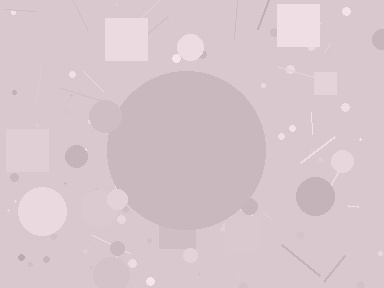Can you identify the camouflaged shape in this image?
The camouflaged shape is a circle.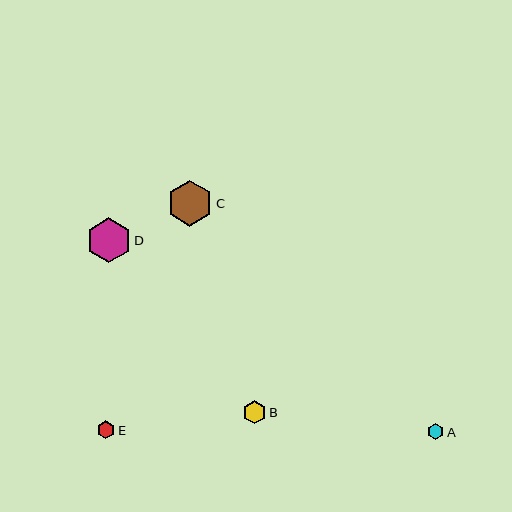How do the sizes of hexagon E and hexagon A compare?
Hexagon E and hexagon A are approximately the same size.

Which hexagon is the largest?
Hexagon C is the largest with a size of approximately 46 pixels.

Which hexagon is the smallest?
Hexagon A is the smallest with a size of approximately 16 pixels.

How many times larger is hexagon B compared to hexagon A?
Hexagon B is approximately 1.4 times the size of hexagon A.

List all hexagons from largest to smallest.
From largest to smallest: C, D, B, E, A.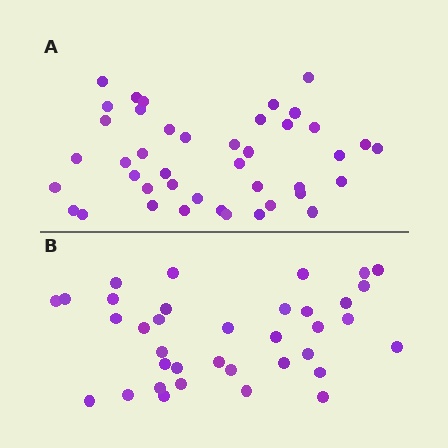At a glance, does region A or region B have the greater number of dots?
Region A (the top region) has more dots.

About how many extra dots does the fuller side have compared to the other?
Region A has about 6 more dots than region B.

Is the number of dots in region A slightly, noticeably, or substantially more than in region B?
Region A has only slightly more — the two regions are fairly close. The ratio is roughly 1.2 to 1.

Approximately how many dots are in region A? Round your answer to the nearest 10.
About 40 dots. (The exact count is 42, which rounds to 40.)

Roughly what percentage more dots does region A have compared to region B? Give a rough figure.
About 15% more.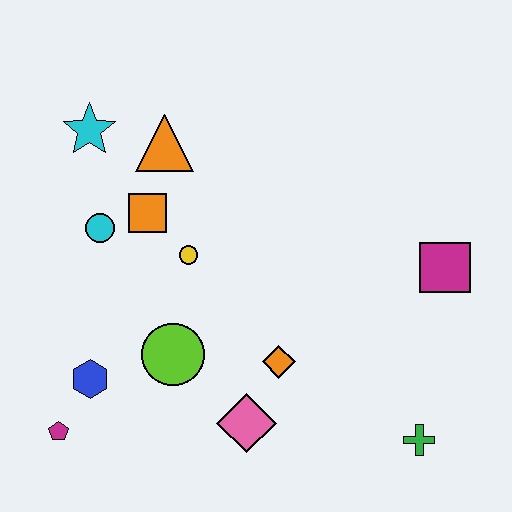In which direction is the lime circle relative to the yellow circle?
The lime circle is below the yellow circle.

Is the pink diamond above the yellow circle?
No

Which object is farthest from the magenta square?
The magenta pentagon is farthest from the magenta square.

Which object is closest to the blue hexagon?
The magenta pentagon is closest to the blue hexagon.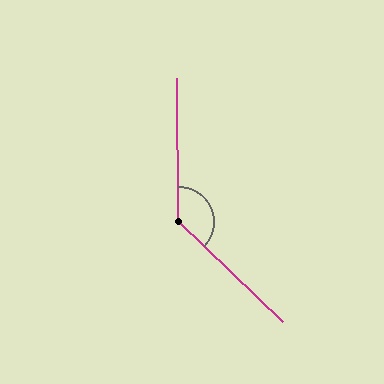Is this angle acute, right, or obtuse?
It is obtuse.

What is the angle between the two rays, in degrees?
Approximately 134 degrees.